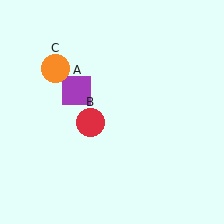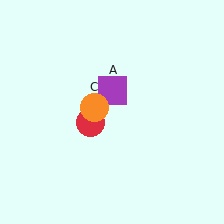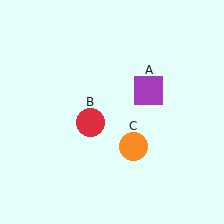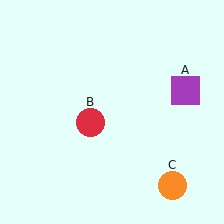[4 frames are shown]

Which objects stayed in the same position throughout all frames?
Red circle (object B) remained stationary.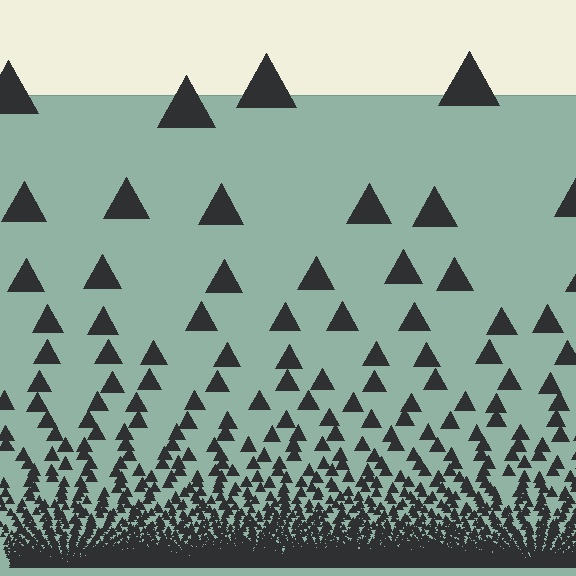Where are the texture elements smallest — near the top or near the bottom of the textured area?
Near the bottom.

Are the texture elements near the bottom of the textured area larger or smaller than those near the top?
Smaller. The gradient is inverted — elements near the bottom are smaller and denser.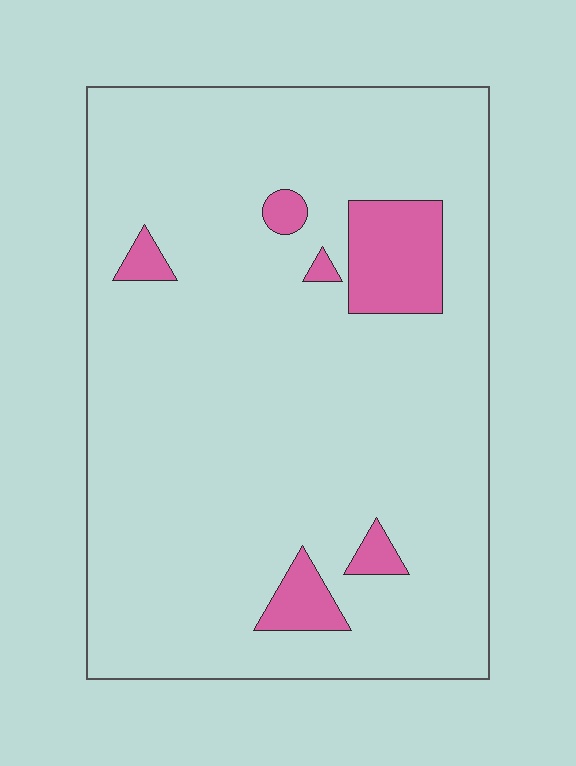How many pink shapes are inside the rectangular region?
6.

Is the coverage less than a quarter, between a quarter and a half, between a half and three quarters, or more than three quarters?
Less than a quarter.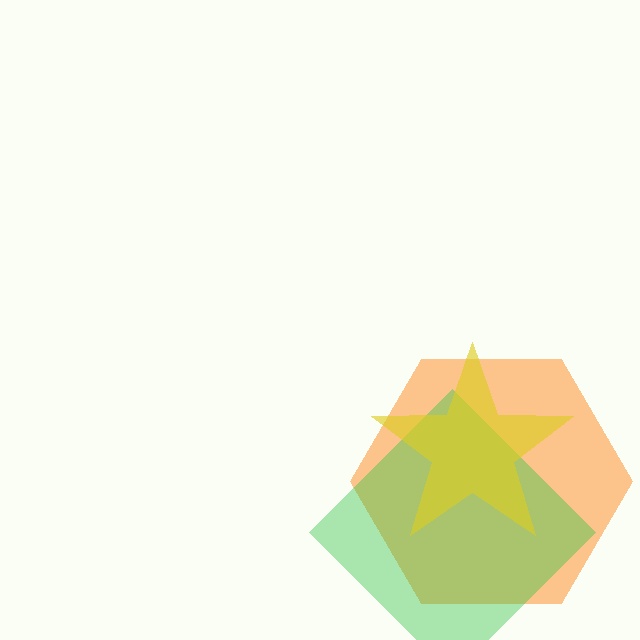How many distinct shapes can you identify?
There are 3 distinct shapes: an orange hexagon, a green diamond, a yellow star.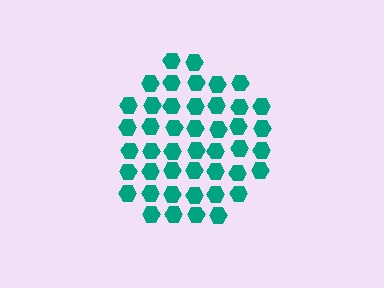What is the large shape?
The large shape is a circle.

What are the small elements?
The small elements are hexagons.